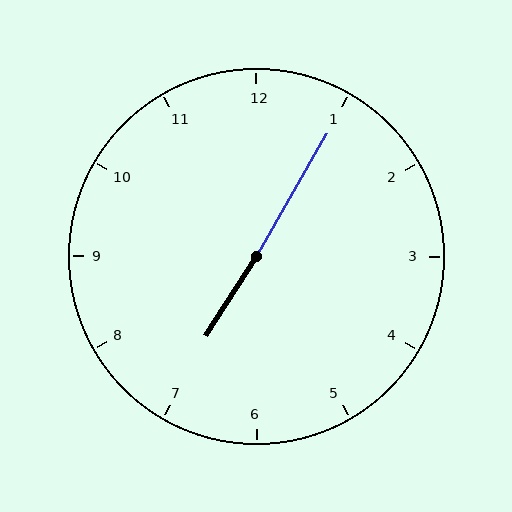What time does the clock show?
7:05.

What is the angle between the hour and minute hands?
Approximately 178 degrees.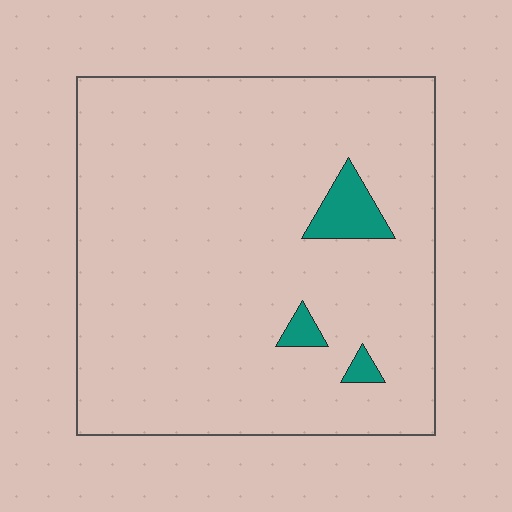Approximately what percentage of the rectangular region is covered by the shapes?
Approximately 5%.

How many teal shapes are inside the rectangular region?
3.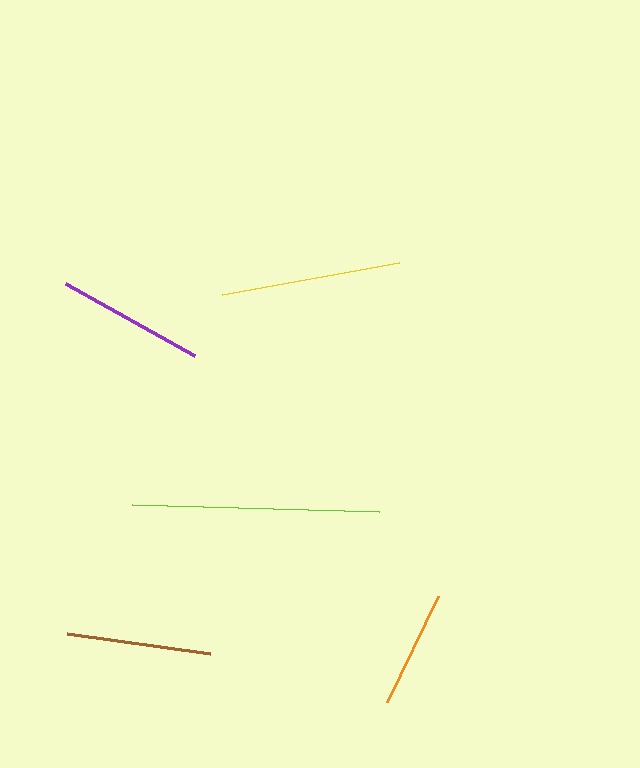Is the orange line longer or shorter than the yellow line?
The yellow line is longer than the orange line.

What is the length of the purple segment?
The purple segment is approximately 148 pixels long.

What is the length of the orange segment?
The orange segment is approximately 118 pixels long.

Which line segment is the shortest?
The orange line is the shortest at approximately 118 pixels.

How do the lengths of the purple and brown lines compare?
The purple and brown lines are approximately the same length.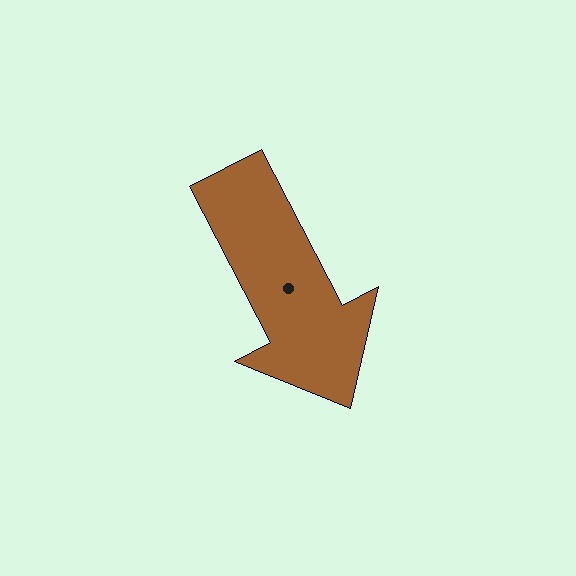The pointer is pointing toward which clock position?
Roughly 5 o'clock.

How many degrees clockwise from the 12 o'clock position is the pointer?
Approximately 153 degrees.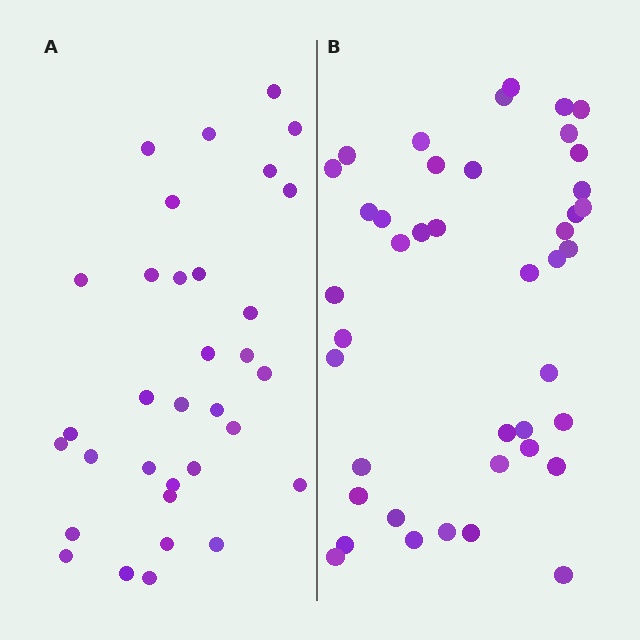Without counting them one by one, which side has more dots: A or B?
Region B (the right region) has more dots.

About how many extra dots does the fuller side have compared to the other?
Region B has roughly 8 or so more dots than region A.